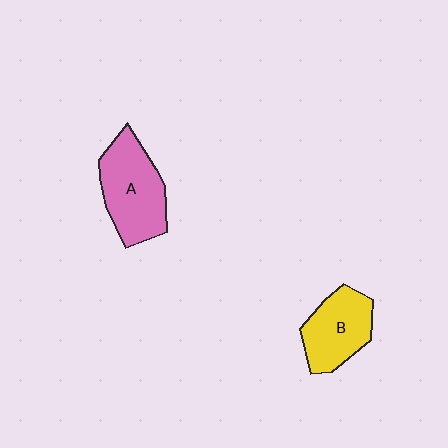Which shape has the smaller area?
Shape B (yellow).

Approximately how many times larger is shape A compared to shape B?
Approximately 1.3 times.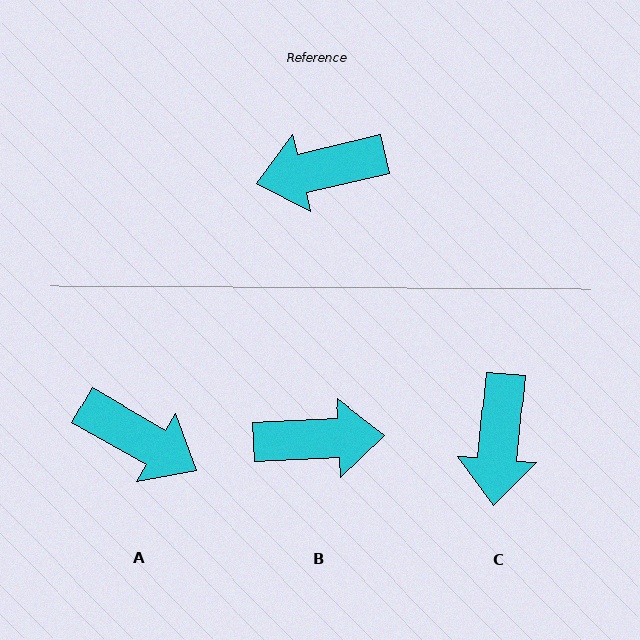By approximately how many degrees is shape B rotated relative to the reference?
Approximately 170 degrees counter-clockwise.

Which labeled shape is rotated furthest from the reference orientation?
B, about 170 degrees away.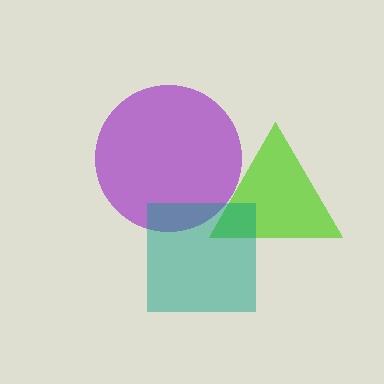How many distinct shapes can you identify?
There are 3 distinct shapes: a lime triangle, a purple circle, a teal square.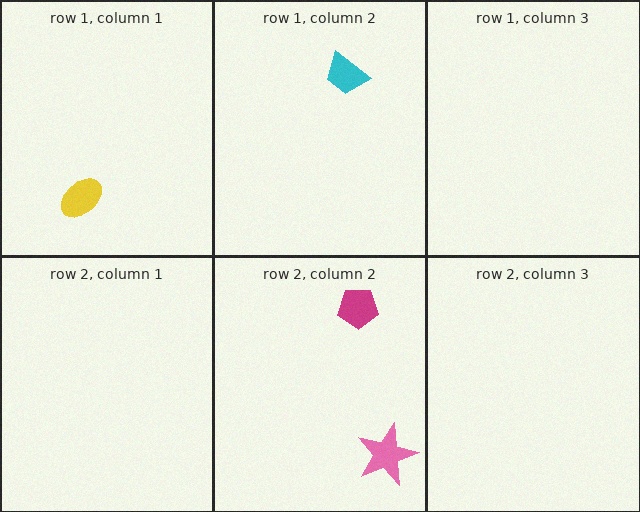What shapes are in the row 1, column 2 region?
The cyan trapezoid.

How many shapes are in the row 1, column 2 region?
1.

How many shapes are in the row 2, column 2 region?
2.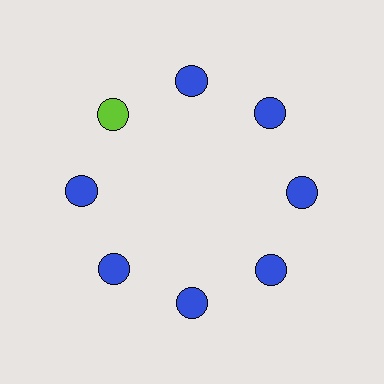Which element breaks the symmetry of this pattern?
The lime circle at roughly the 10 o'clock position breaks the symmetry. All other shapes are blue circles.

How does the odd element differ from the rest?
It has a different color: lime instead of blue.